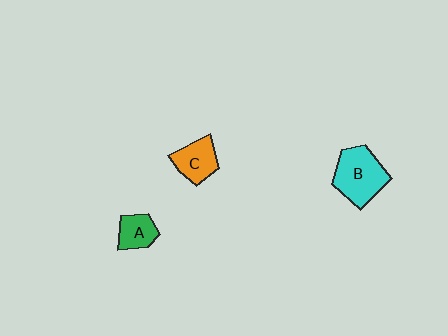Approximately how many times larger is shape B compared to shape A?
Approximately 2.0 times.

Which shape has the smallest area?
Shape A (green).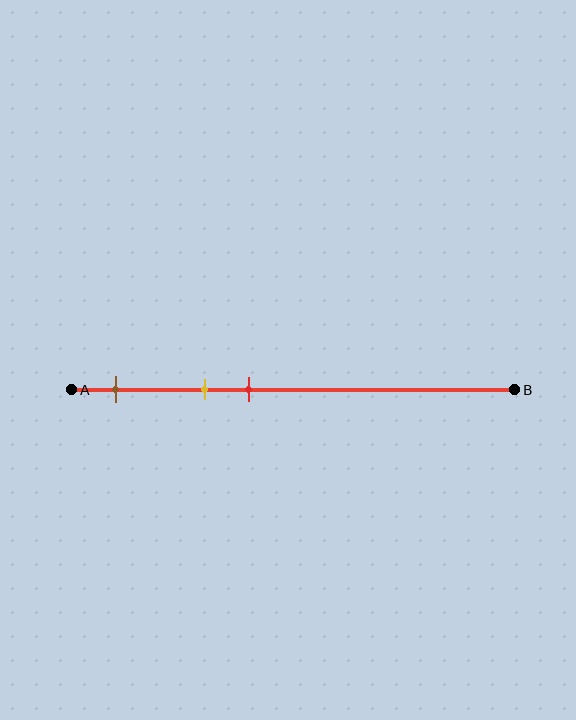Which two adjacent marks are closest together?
The yellow and red marks are the closest adjacent pair.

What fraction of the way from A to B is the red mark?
The red mark is approximately 40% (0.4) of the way from A to B.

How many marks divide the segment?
There are 3 marks dividing the segment.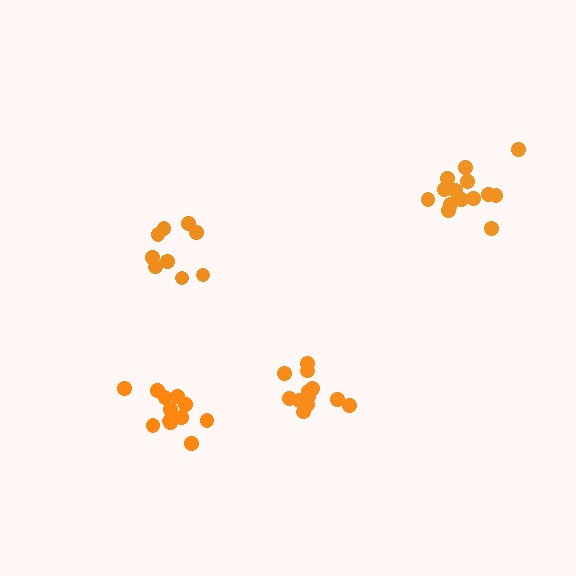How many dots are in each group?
Group 1: 12 dots, Group 2: 14 dots, Group 3: 9 dots, Group 4: 12 dots (47 total).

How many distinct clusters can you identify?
There are 4 distinct clusters.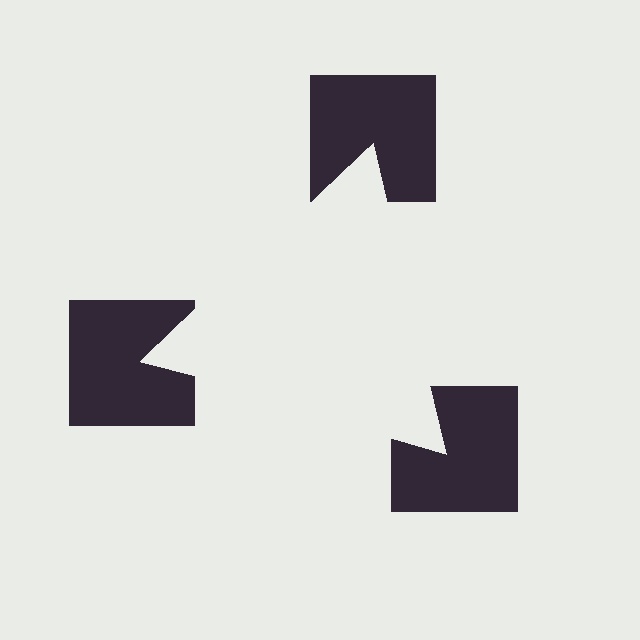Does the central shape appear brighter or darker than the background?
It typically appears slightly brighter than the background, even though no actual brightness change is drawn.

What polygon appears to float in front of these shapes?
An illusory triangle — its edges are inferred from the aligned wedge cuts in the notched squares, not physically drawn.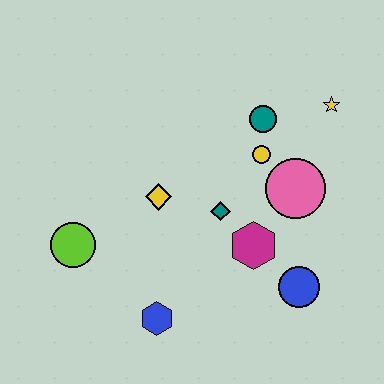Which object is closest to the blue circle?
The magenta hexagon is closest to the blue circle.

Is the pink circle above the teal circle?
No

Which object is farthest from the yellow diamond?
The yellow star is farthest from the yellow diamond.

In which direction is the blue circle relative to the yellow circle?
The blue circle is below the yellow circle.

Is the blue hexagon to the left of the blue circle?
Yes